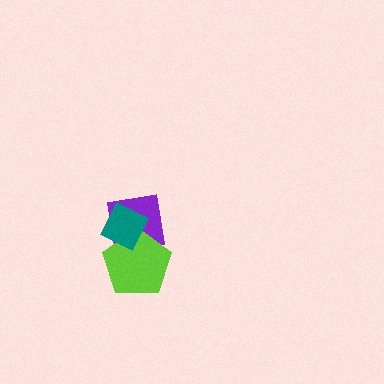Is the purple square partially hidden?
Yes, it is partially covered by another shape.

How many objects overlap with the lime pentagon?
2 objects overlap with the lime pentagon.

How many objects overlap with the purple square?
2 objects overlap with the purple square.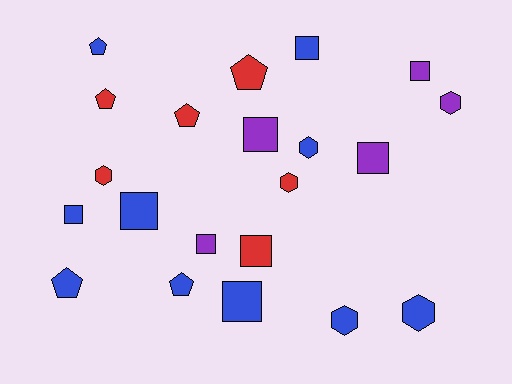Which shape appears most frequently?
Square, with 9 objects.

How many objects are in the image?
There are 21 objects.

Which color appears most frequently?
Blue, with 10 objects.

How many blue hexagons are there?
There are 3 blue hexagons.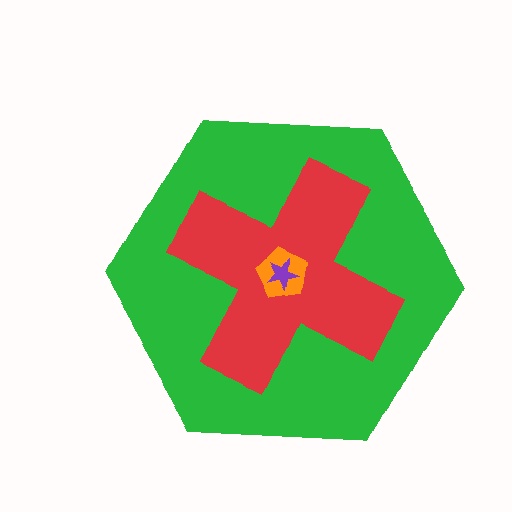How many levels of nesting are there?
4.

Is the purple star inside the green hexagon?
Yes.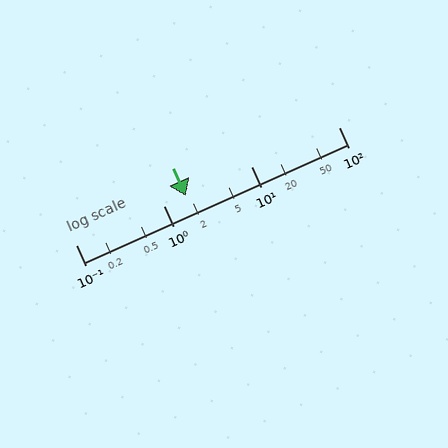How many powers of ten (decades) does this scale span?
The scale spans 3 decades, from 0.1 to 100.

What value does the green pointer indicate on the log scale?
The pointer indicates approximately 1.8.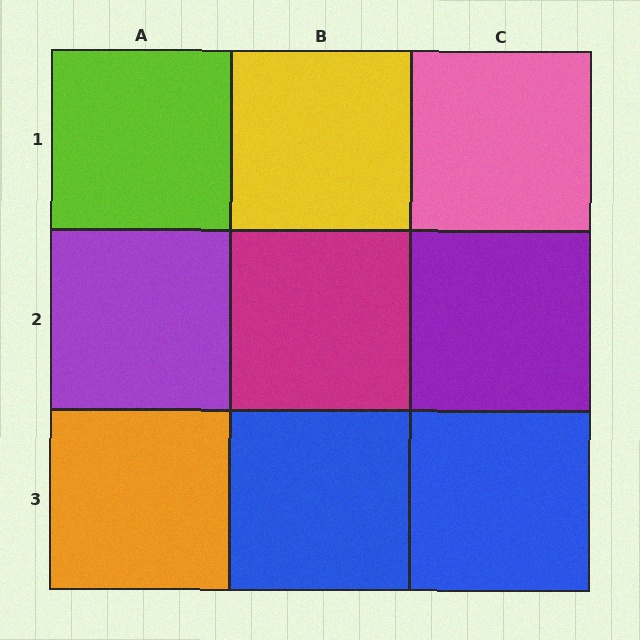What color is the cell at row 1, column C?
Pink.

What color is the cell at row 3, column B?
Blue.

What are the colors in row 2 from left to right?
Purple, magenta, purple.